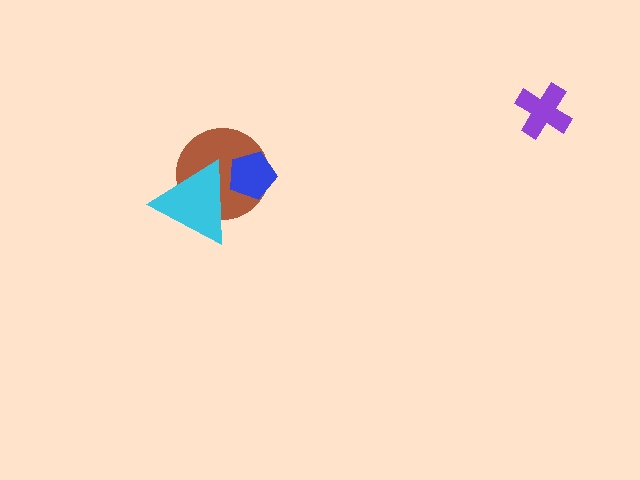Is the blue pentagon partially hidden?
Yes, it is partially covered by another shape.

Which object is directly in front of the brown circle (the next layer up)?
The blue pentagon is directly in front of the brown circle.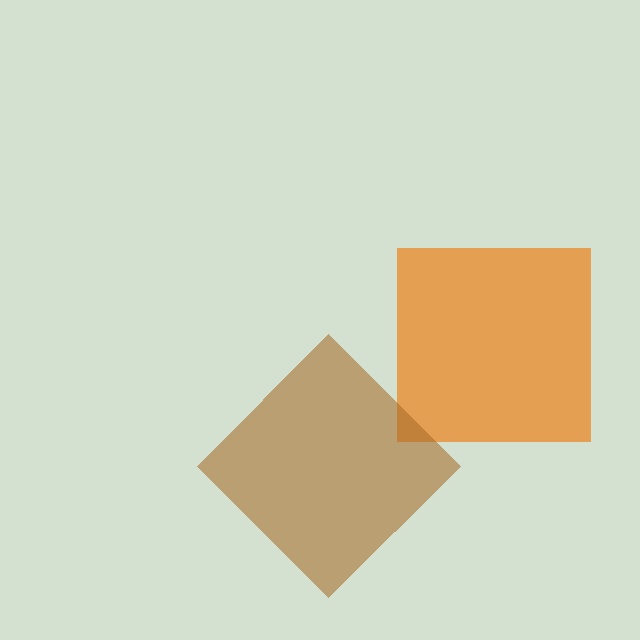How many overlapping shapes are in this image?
There are 2 overlapping shapes in the image.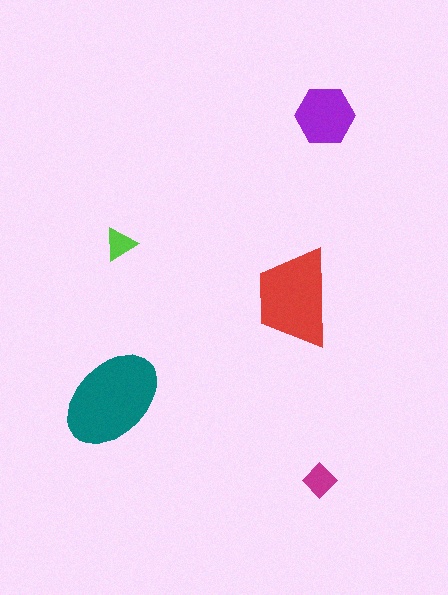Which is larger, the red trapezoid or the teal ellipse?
The teal ellipse.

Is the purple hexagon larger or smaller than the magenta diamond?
Larger.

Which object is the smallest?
The lime triangle.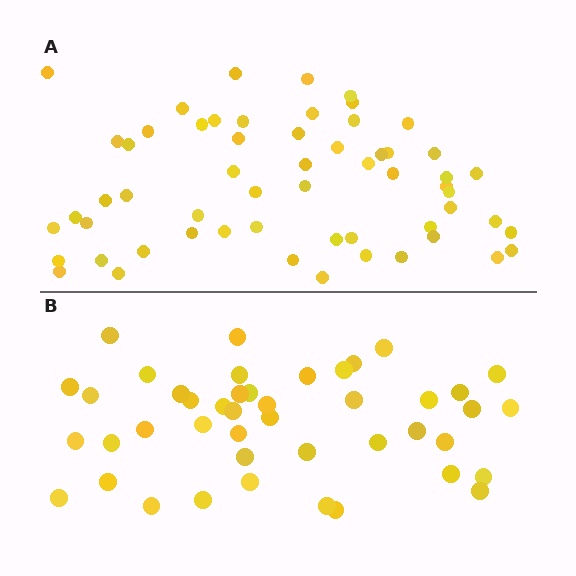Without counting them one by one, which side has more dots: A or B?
Region A (the top region) has more dots.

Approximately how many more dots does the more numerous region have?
Region A has approximately 15 more dots than region B.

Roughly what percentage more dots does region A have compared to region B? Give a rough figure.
About 30% more.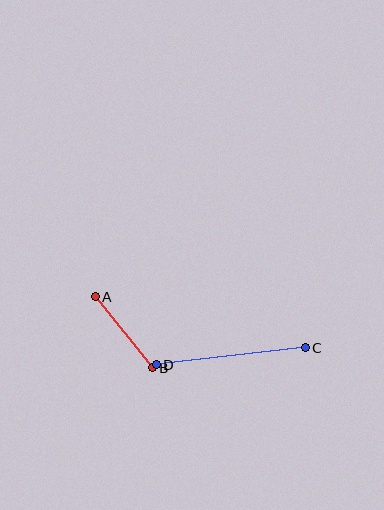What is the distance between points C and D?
The distance is approximately 150 pixels.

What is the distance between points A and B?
The distance is approximately 91 pixels.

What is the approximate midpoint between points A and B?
The midpoint is at approximately (124, 332) pixels.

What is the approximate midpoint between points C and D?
The midpoint is at approximately (231, 356) pixels.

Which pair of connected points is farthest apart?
Points C and D are farthest apart.